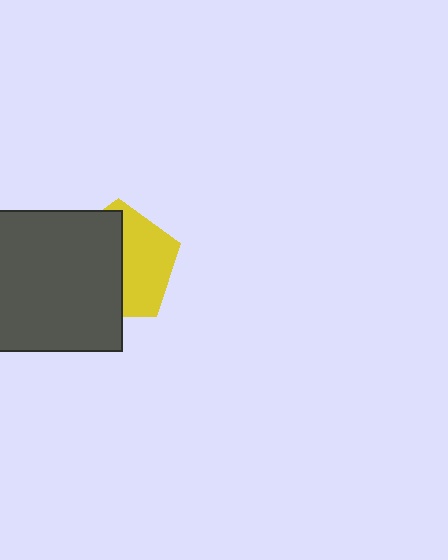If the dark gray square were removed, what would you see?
You would see the complete yellow pentagon.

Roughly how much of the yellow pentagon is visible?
About half of it is visible (roughly 45%).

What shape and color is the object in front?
The object in front is a dark gray square.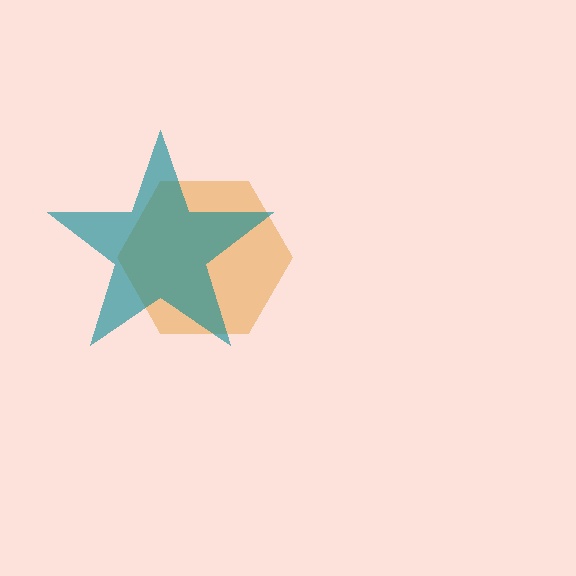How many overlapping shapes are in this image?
There are 2 overlapping shapes in the image.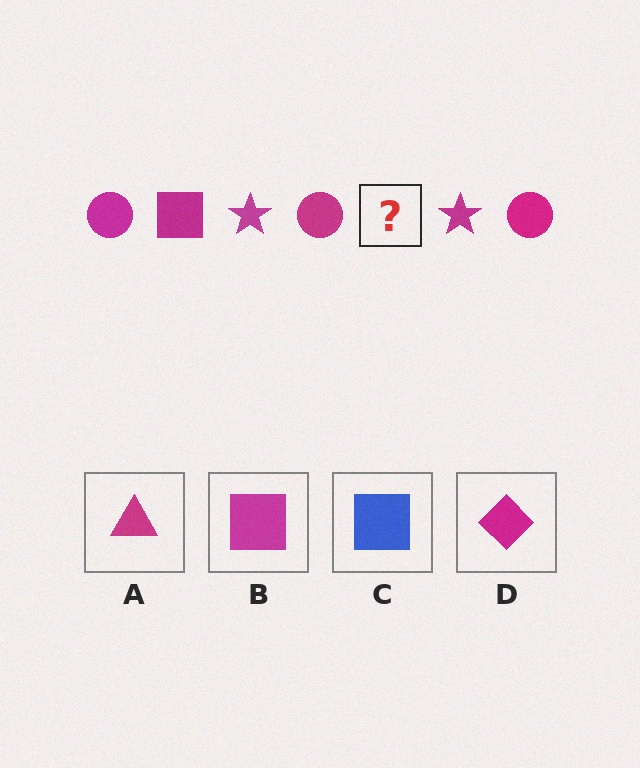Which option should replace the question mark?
Option B.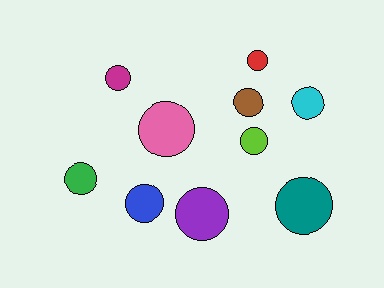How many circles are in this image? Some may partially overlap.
There are 10 circles.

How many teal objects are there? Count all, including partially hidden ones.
There is 1 teal object.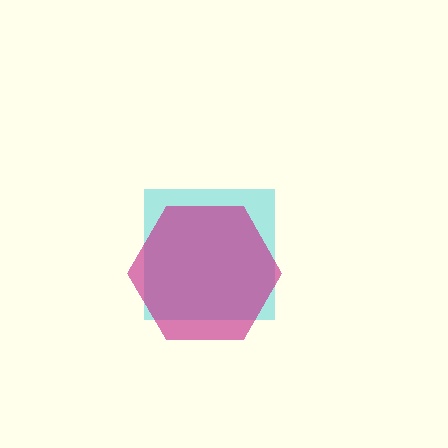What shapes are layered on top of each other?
The layered shapes are: a cyan square, a magenta hexagon.